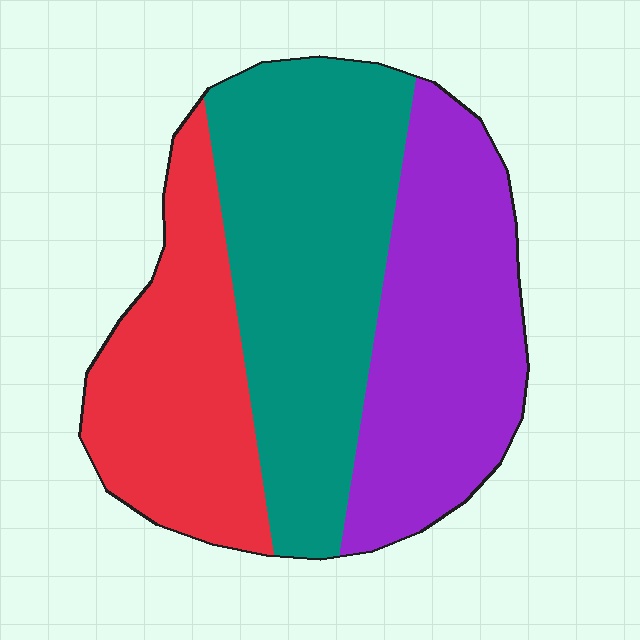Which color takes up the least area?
Red, at roughly 25%.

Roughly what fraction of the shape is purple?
Purple covers around 35% of the shape.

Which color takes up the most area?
Teal, at roughly 40%.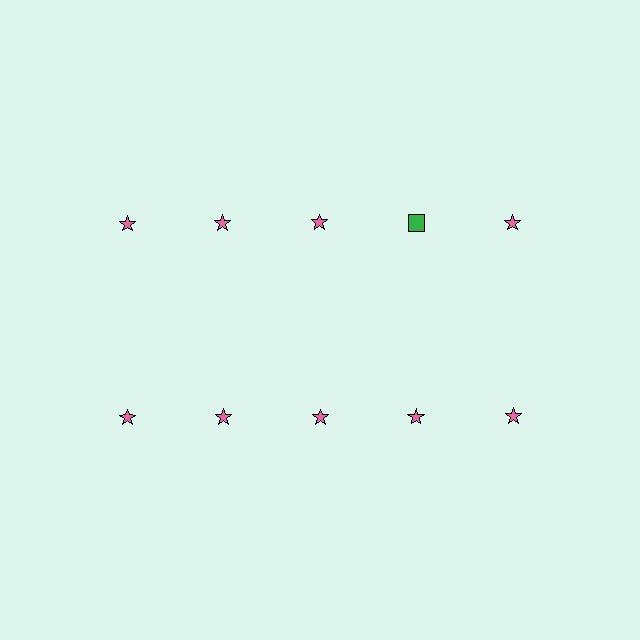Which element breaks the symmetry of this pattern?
The green square in the top row, second from right column breaks the symmetry. All other shapes are pink stars.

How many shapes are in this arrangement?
There are 10 shapes arranged in a grid pattern.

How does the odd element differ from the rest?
It differs in both color (green instead of pink) and shape (square instead of star).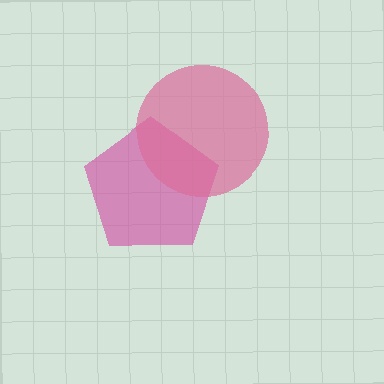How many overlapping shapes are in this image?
There are 2 overlapping shapes in the image.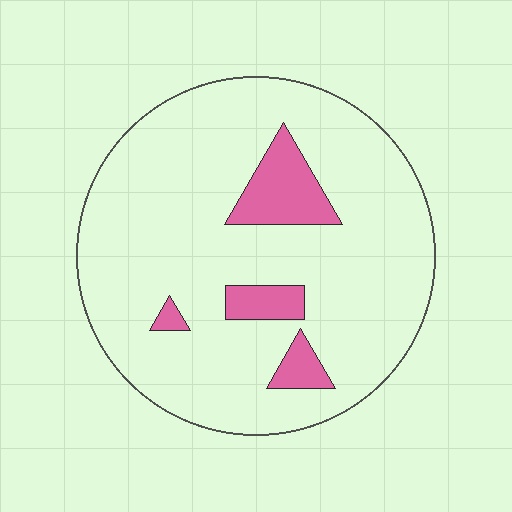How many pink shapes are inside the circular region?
4.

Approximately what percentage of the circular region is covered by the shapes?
Approximately 10%.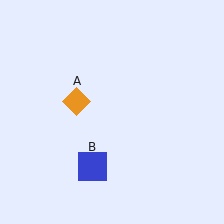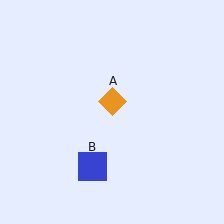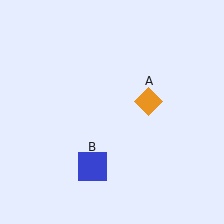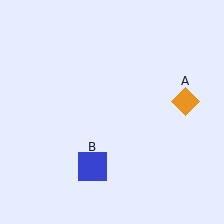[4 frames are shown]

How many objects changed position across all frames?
1 object changed position: orange diamond (object A).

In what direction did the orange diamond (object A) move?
The orange diamond (object A) moved right.